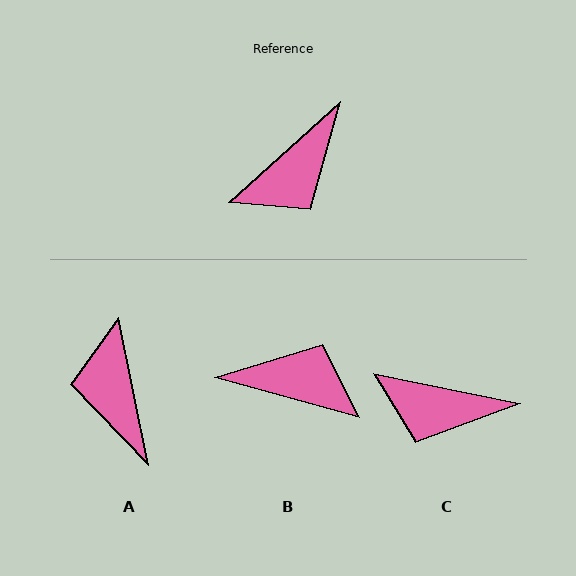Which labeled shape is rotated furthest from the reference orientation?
B, about 123 degrees away.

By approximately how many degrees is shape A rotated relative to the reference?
Approximately 120 degrees clockwise.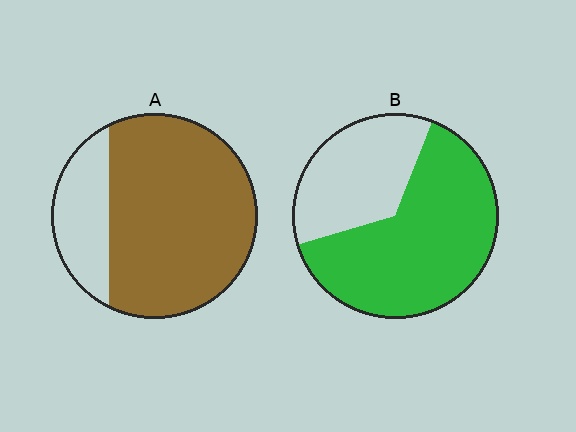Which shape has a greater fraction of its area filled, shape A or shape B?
Shape A.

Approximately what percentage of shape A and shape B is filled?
A is approximately 75% and B is approximately 65%.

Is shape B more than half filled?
Yes.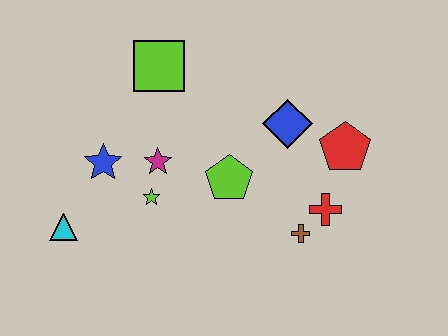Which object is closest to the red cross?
The brown cross is closest to the red cross.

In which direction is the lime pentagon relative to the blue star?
The lime pentagon is to the right of the blue star.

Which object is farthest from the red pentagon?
The cyan triangle is farthest from the red pentagon.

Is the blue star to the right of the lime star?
No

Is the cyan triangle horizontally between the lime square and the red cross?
No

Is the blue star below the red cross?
No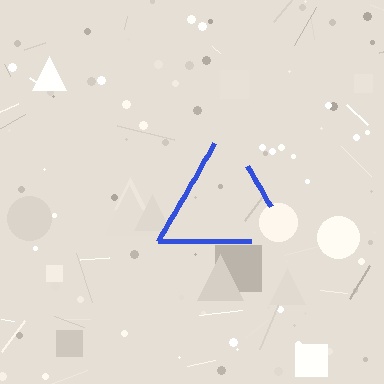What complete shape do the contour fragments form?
The contour fragments form a triangle.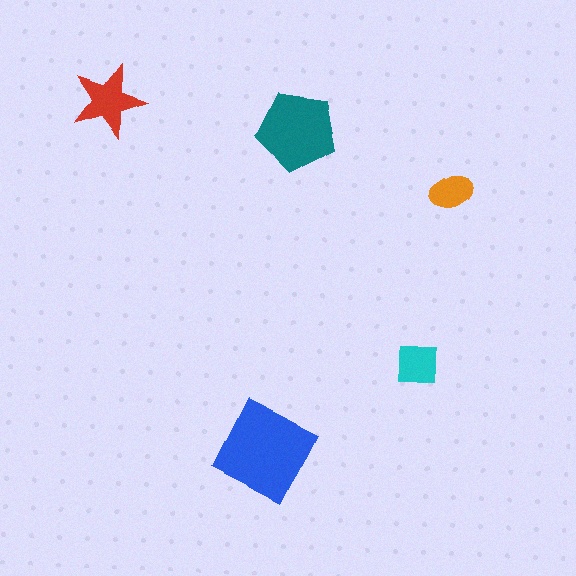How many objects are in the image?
There are 5 objects in the image.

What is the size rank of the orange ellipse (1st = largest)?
5th.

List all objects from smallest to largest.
The orange ellipse, the cyan square, the red star, the teal pentagon, the blue diamond.